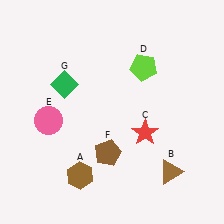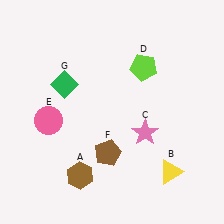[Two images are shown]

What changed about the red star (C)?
In Image 1, C is red. In Image 2, it changed to pink.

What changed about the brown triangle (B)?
In Image 1, B is brown. In Image 2, it changed to yellow.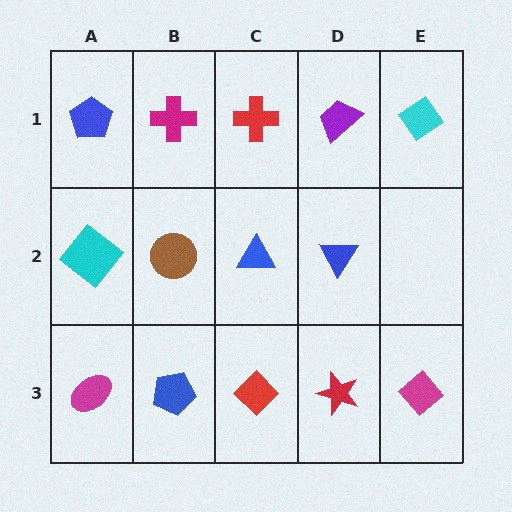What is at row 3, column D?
A red star.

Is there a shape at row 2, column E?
No, that cell is empty.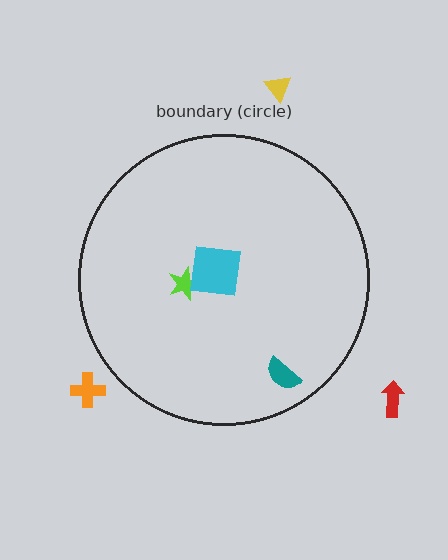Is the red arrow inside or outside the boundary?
Outside.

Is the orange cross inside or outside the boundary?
Outside.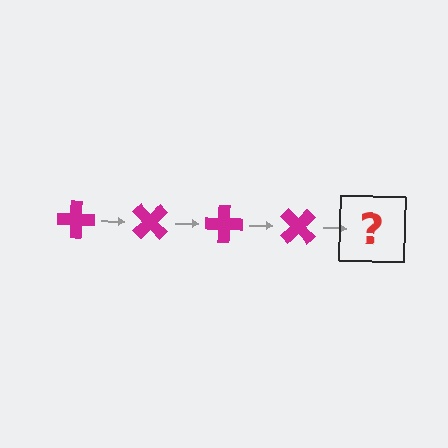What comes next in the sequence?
The next element should be a magenta cross rotated 180 degrees.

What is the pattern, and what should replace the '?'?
The pattern is that the cross rotates 45 degrees each step. The '?' should be a magenta cross rotated 180 degrees.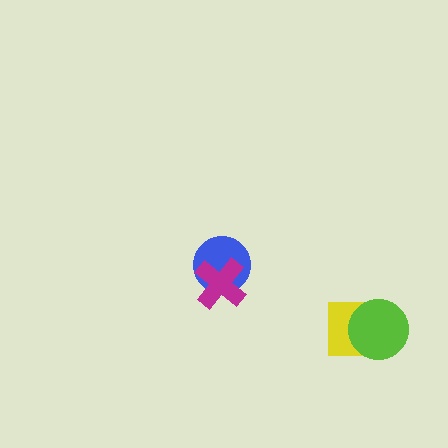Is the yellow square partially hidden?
Yes, it is partially covered by another shape.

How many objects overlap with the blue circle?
1 object overlaps with the blue circle.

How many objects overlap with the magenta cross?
1 object overlaps with the magenta cross.